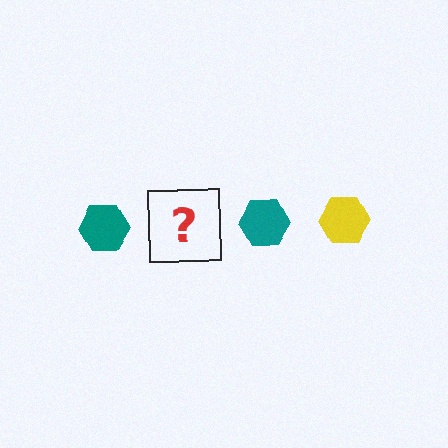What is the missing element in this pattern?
The missing element is a yellow hexagon.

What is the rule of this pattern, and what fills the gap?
The rule is that the pattern cycles through teal, yellow hexagons. The gap should be filled with a yellow hexagon.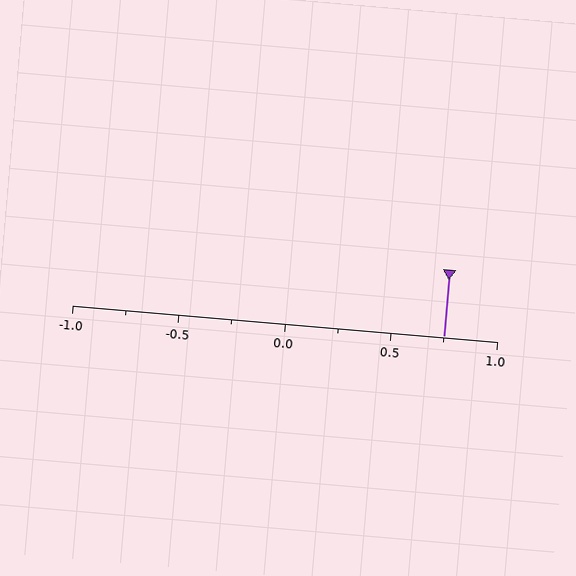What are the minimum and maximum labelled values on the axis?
The axis runs from -1.0 to 1.0.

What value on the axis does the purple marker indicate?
The marker indicates approximately 0.75.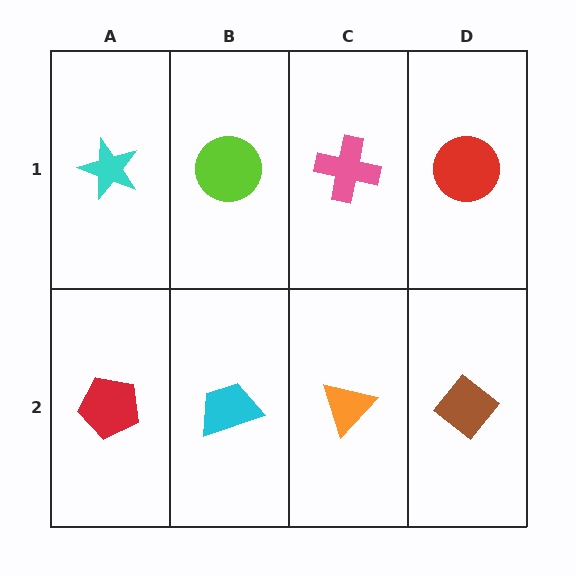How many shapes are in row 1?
4 shapes.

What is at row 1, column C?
A pink cross.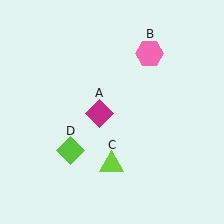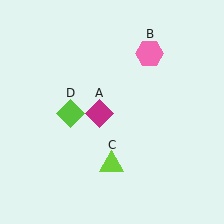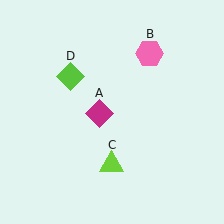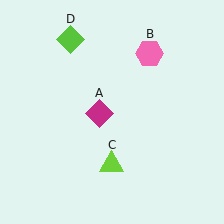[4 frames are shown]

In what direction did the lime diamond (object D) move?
The lime diamond (object D) moved up.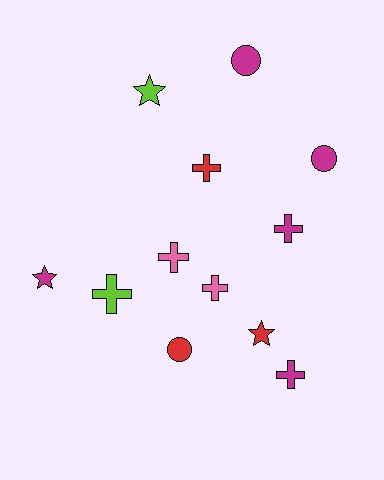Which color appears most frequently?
Magenta, with 5 objects.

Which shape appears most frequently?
Cross, with 6 objects.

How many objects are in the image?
There are 12 objects.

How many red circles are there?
There is 1 red circle.